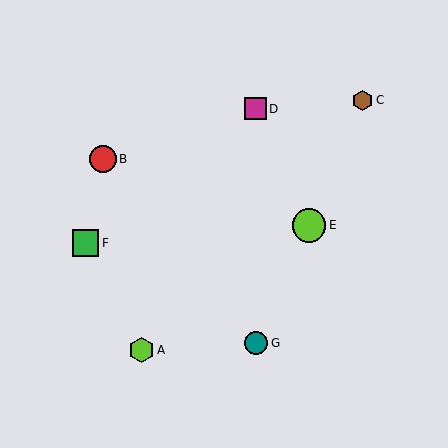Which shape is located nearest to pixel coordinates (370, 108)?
The brown hexagon (labeled C) at (363, 100) is nearest to that location.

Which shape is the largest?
The lime circle (labeled E) is the largest.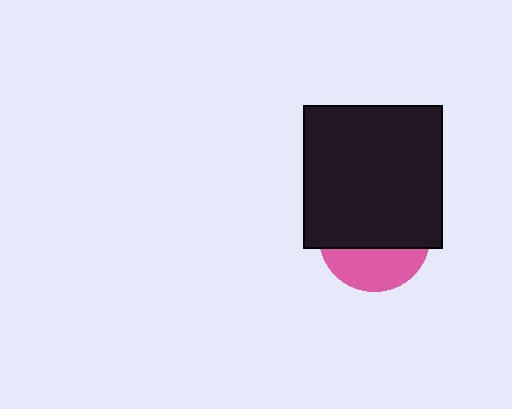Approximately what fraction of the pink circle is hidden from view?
Roughly 64% of the pink circle is hidden behind the black rectangle.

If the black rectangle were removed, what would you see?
You would see the complete pink circle.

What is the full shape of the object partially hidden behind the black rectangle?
The partially hidden object is a pink circle.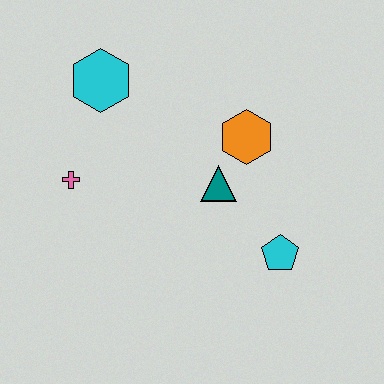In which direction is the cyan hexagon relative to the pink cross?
The cyan hexagon is above the pink cross.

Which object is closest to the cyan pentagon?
The teal triangle is closest to the cyan pentagon.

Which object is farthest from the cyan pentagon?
The cyan hexagon is farthest from the cyan pentagon.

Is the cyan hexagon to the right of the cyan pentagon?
No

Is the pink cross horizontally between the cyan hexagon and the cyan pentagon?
No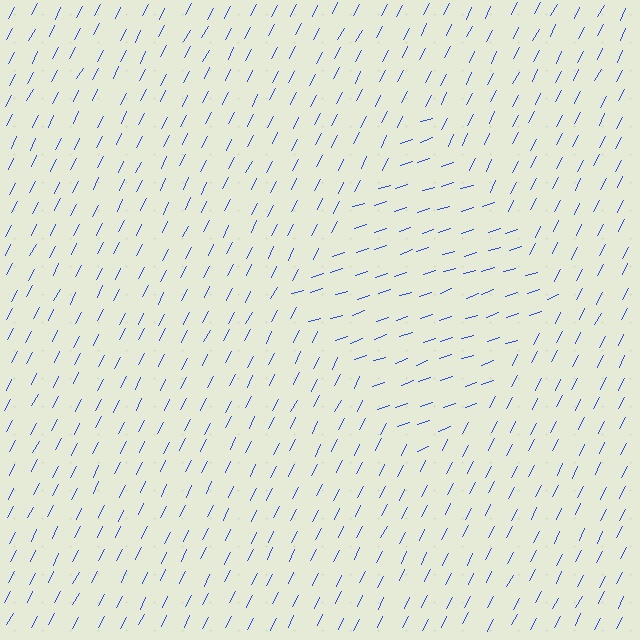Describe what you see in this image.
The image is filled with small blue line segments. A diamond region in the image has lines oriented differently from the surrounding lines, creating a visible texture boundary.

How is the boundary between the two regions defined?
The boundary is defined purely by a change in line orientation (approximately 45 degrees difference). All lines are the same color and thickness.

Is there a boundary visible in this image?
Yes, there is a texture boundary formed by a change in line orientation.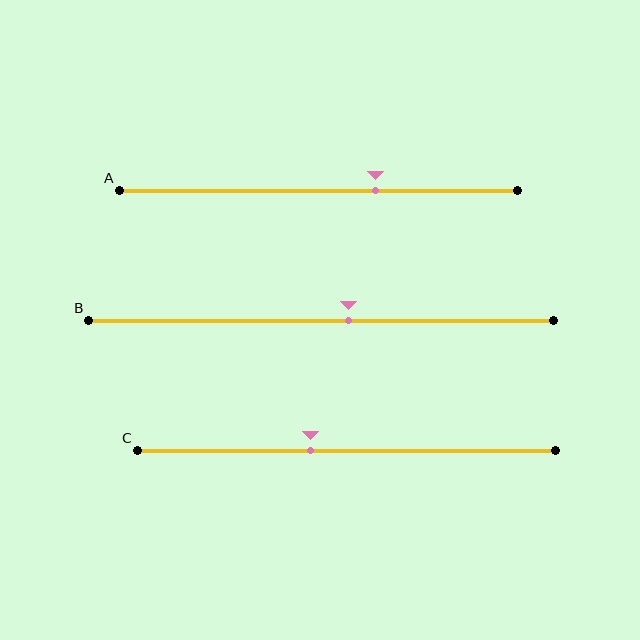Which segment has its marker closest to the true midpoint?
Segment B has its marker closest to the true midpoint.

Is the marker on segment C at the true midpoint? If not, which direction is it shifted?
No, the marker on segment C is shifted to the left by about 8% of the segment length.